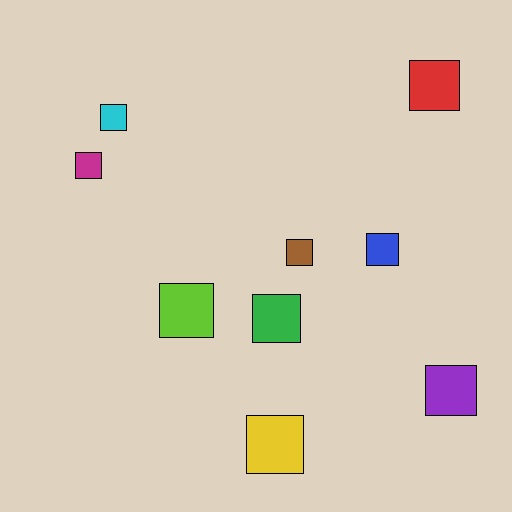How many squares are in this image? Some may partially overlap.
There are 9 squares.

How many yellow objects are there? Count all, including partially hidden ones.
There is 1 yellow object.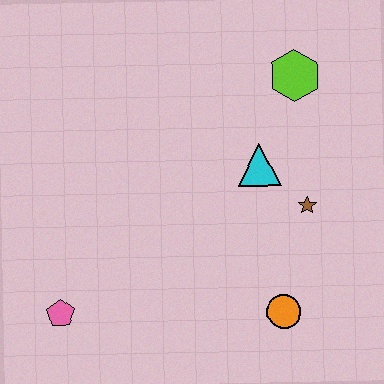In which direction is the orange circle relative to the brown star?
The orange circle is below the brown star.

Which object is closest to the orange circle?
The brown star is closest to the orange circle.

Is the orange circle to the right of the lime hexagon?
No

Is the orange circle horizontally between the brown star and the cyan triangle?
Yes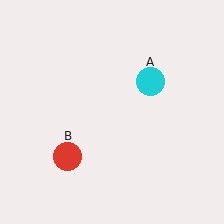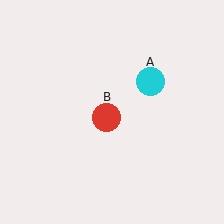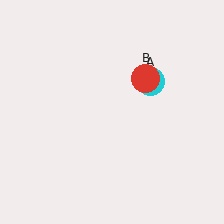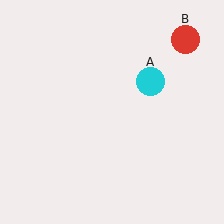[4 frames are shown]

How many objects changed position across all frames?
1 object changed position: red circle (object B).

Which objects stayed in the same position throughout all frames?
Cyan circle (object A) remained stationary.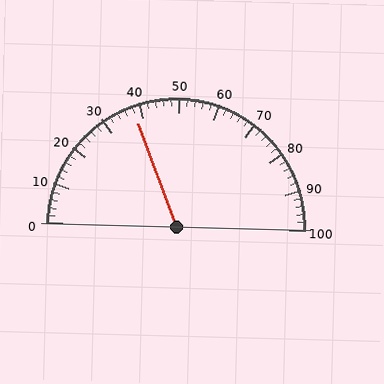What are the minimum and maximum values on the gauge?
The gauge ranges from 0 to 100.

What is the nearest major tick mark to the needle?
The nearest major tick mark is 40.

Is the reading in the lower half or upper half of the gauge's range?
The reading is in the lower half of the range (0 to 100).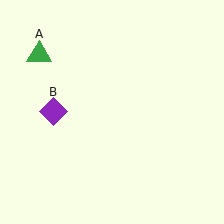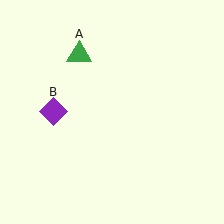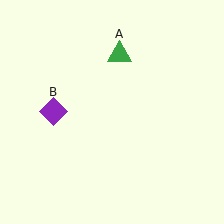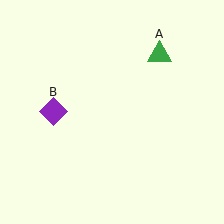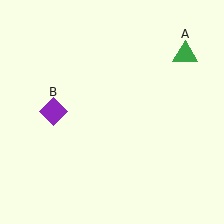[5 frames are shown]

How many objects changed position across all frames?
1 object changed position: green triangle (object A).